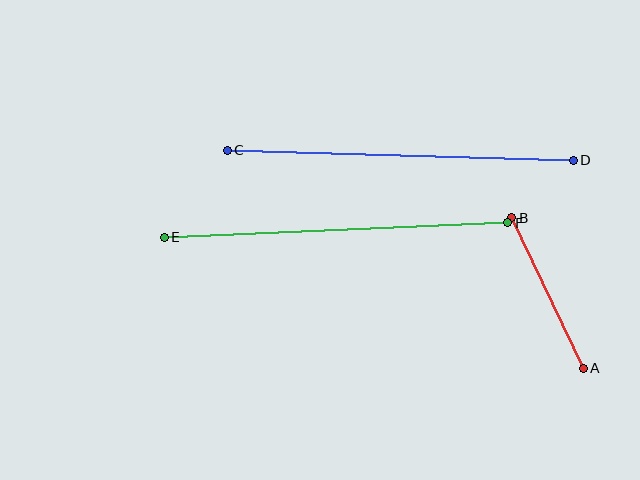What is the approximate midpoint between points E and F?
The midpoint is at approximately (336, 230) pixels.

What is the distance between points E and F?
The distance is approximately 344 pixels.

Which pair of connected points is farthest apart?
Points C and D are farthest apart.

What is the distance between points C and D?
The distance is approximately 346 pixels.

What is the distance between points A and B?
The distance is approximately 167 pixels.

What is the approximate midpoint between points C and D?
The midpoint is at approximately (400, 155) pixels.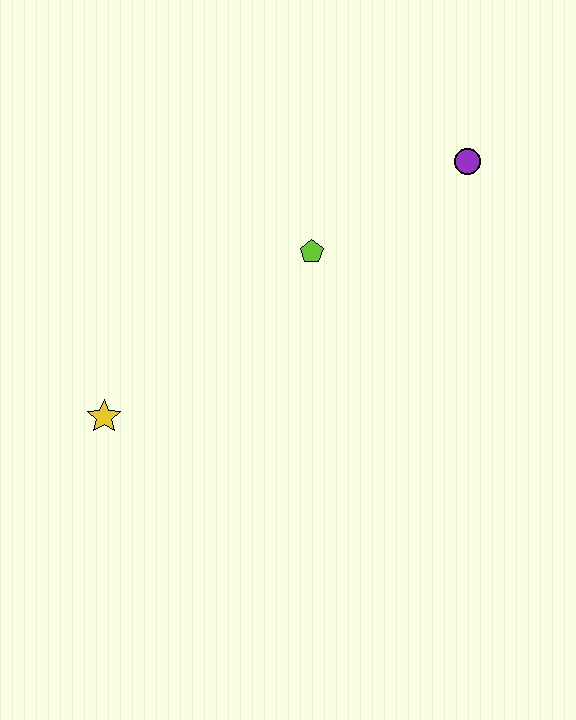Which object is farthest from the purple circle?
The yellow star is farthest from the purple circle.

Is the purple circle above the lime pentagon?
Yes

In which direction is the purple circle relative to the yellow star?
The purple circle is to the right of the yellow star.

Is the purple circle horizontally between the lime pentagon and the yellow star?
No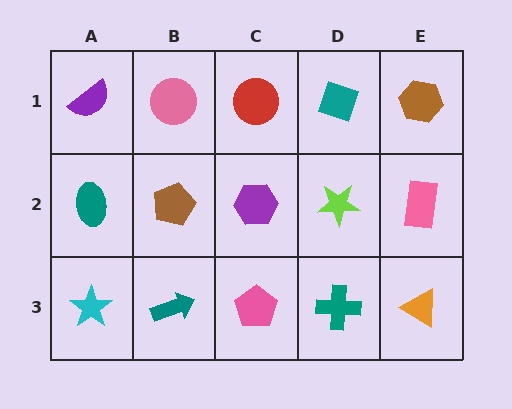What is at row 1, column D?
A teal diamond.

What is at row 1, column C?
A red circle.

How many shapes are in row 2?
5 shapes.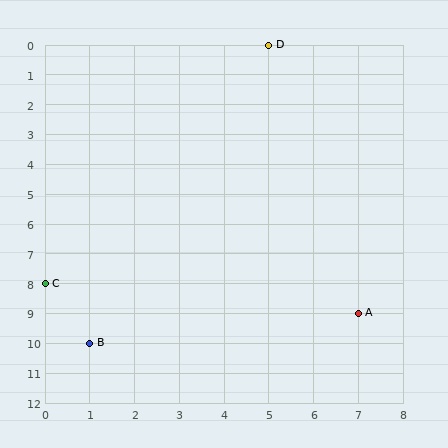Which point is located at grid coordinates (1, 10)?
Point B is at (1, 10).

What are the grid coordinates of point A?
Point A is at grid coordinates (7, 9).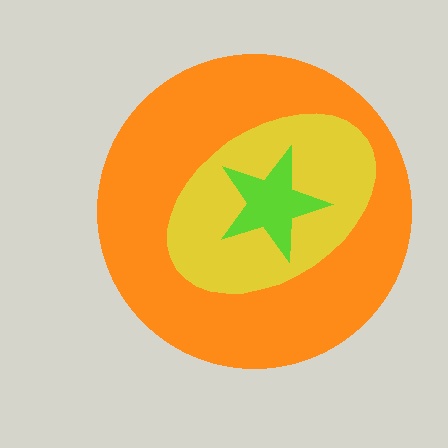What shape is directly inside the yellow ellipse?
The lime star.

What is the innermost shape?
The lime star.